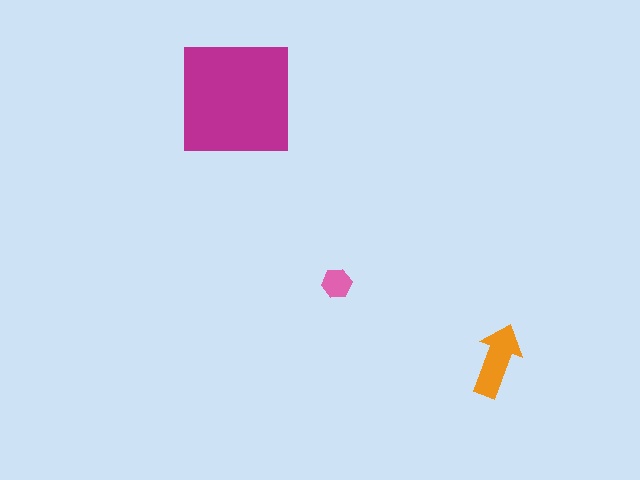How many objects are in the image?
There are 3 objects in the image.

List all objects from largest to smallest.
The magenta square, the orange arrow, the pink hexagon.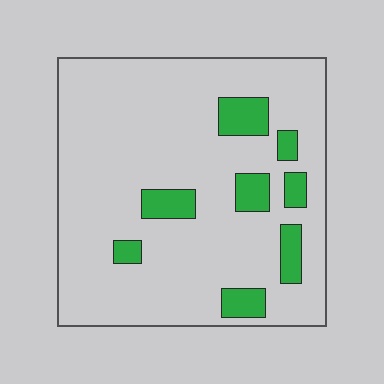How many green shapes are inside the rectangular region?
8.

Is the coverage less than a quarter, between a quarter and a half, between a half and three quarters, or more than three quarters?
Less than a quarter.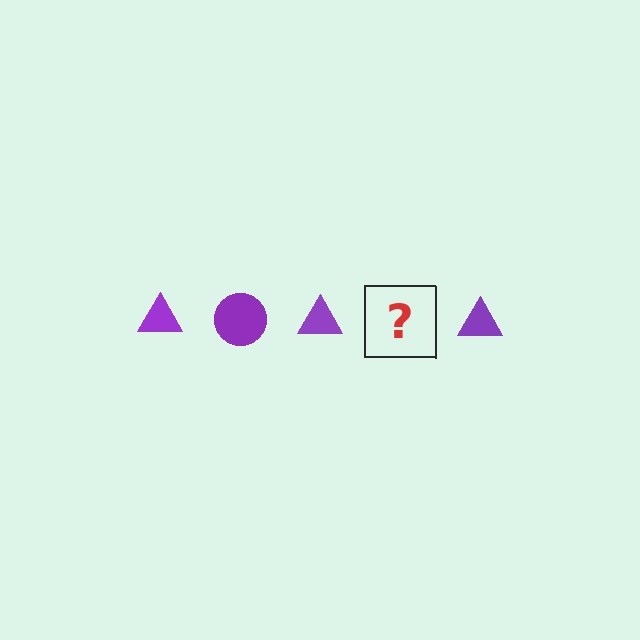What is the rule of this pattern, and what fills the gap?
The rule is that the pattern cycles through triangle, circle shapes in purple. The gap should be filled with a purple circle.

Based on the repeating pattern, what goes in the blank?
The blank should be a purple circle.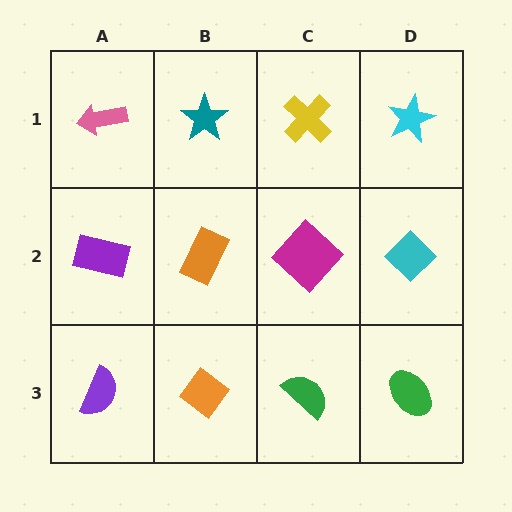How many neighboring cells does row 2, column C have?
4.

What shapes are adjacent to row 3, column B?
An orange rectangle (row 2, column B), a purple semicircle (row 3, column A), a green semicircle (row 3, column C).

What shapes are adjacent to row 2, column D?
A cyan star (row 1, column D), a green ellipse (row 3, column D), a magenta diamond (row 2, column C).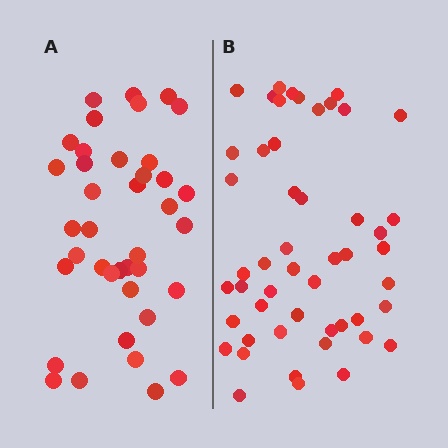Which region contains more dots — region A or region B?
Region B (the right region) has more dots.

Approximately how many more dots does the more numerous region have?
Region B has roughly 12 or so more dots than region A.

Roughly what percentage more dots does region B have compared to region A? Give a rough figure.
About 30% more.